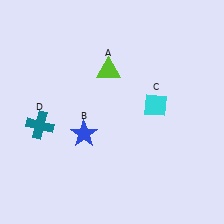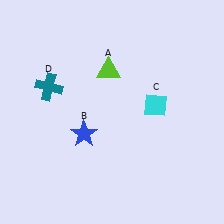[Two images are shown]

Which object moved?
The teal cross (D) moved up.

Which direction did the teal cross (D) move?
The teal cross (D) moved up.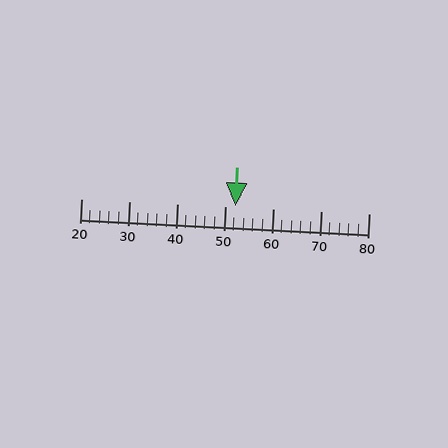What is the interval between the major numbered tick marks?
The major tick marks are spaced 10 units apart.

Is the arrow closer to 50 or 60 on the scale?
The arrow is closer to 50.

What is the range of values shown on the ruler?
The ruler shows values from 20 to 80.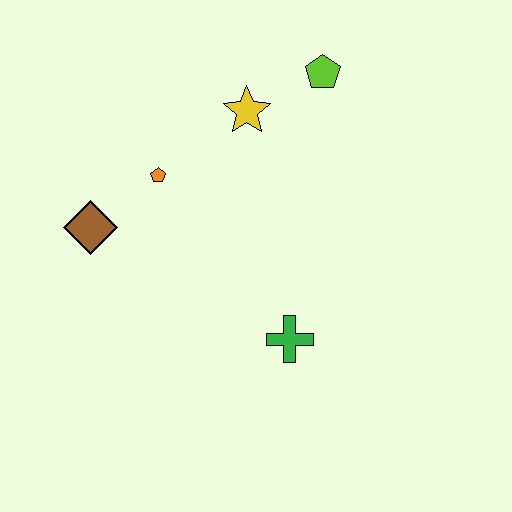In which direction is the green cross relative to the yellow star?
The green cross is below the yellow star.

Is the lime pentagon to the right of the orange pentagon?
Yes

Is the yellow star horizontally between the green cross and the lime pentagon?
No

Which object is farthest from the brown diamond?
The lime pentagon is farthest from the brown diamond.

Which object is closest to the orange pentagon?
The brown diamond is closest to the orange pentagon.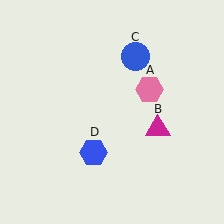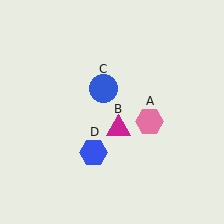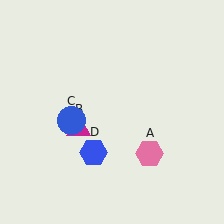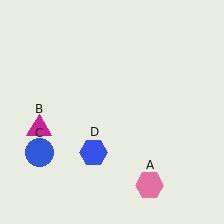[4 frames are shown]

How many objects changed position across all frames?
3 objects changed position: pink hexagon (object A), magenta triangle (object B), blue circle (object C).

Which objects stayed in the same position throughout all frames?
Blue hexagon (object D) remained stationary.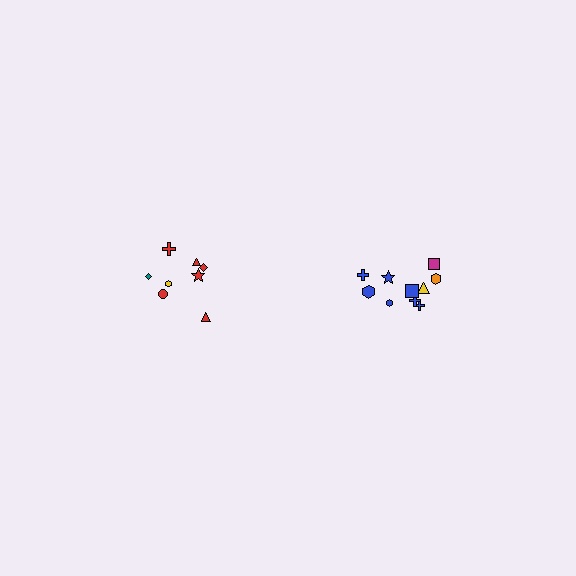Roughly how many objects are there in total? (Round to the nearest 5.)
Roughly 20 objects in total.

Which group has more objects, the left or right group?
The right group.